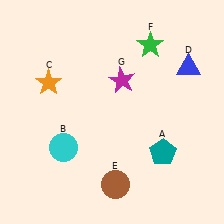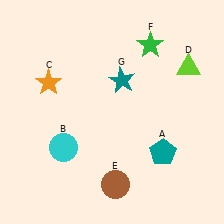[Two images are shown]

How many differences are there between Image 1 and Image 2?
There are 2 differences between the two images.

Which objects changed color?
D changed from blue to lime. G changed from magenta to teal.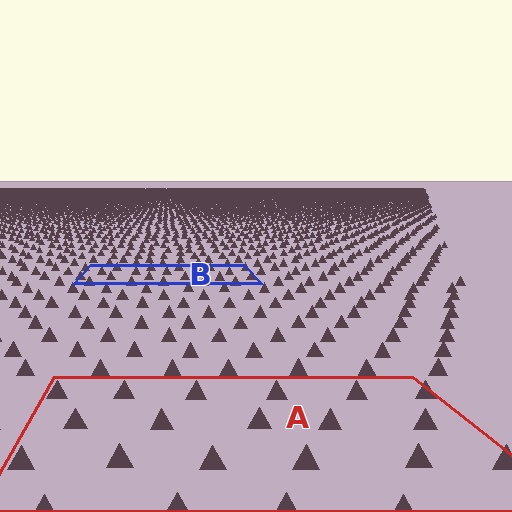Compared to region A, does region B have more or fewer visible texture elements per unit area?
Region B has more texture elements per unit area — they are packed more densely because it is farther away.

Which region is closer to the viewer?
Region A is closer. The texture elements there are larger and more spread out.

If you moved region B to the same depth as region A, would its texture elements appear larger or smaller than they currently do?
They would appear larger. At a closer depth, the same texture elements are projected at a bigger on-screen size.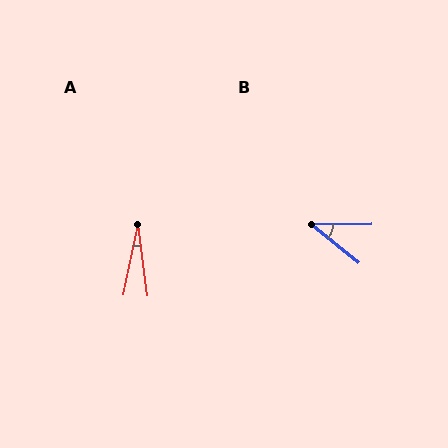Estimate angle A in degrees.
Approximately 19 degrees.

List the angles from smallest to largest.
A (19°), B (40°).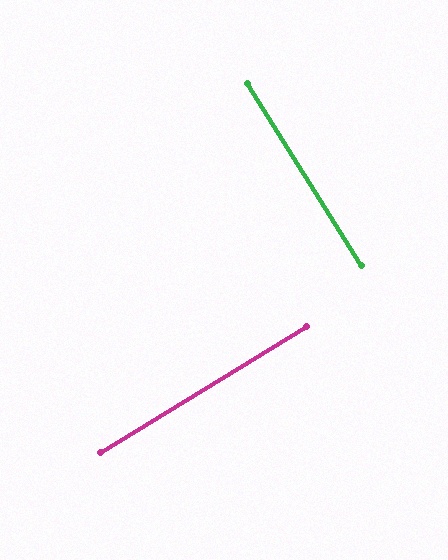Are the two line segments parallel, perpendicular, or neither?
Perpendicular — they meet at approximately 89°.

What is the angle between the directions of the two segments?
Approximately 89 degrees.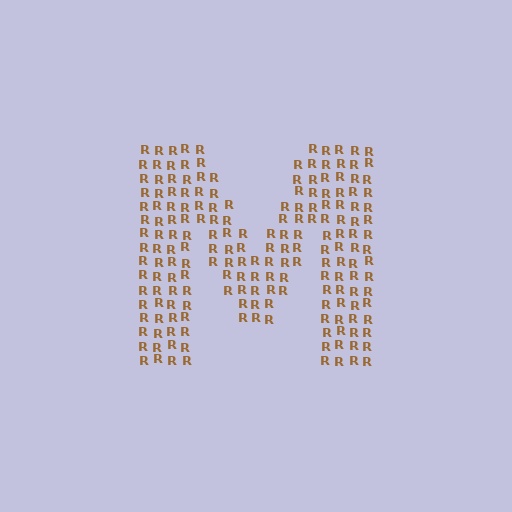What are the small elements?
The small elements are letter R's.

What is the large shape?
The large shape is the letter M.